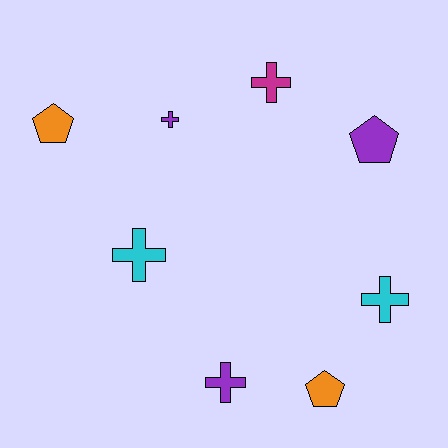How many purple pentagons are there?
There is 1 purple pentagon.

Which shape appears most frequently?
Cross, with 5 objects.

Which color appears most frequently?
Purple, with 3 objects.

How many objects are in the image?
There are 8 objects.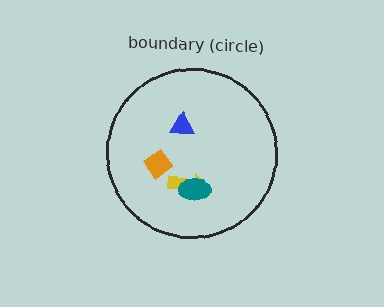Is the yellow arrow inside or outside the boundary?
Inside.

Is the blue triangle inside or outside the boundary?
Inside.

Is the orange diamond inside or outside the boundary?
Inside.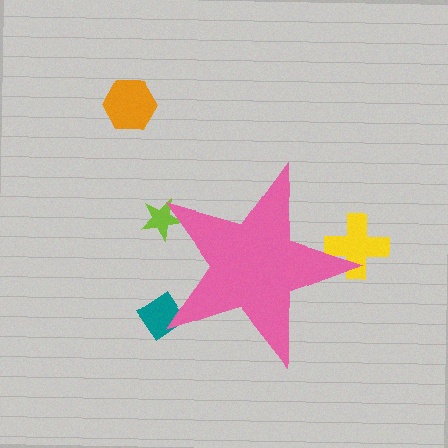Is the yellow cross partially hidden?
Yes, the yellow cross is partially hidden behind the pink star.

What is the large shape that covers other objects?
A pink star.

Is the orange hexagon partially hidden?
No, the orange hexagon is fully visible.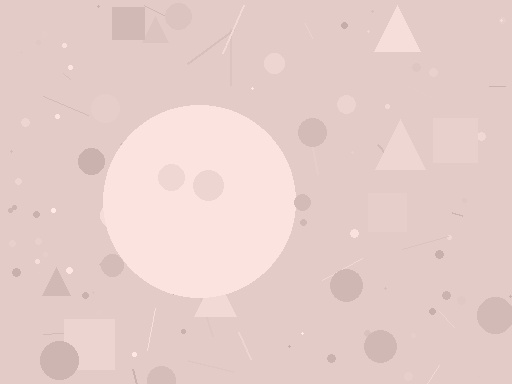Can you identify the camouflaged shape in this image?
The camouflaged shape is a circle.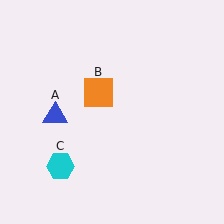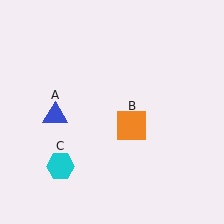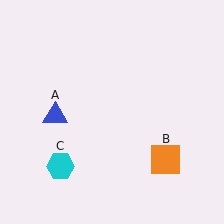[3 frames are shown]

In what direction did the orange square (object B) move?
The orange square (object B) moved down and to the right.